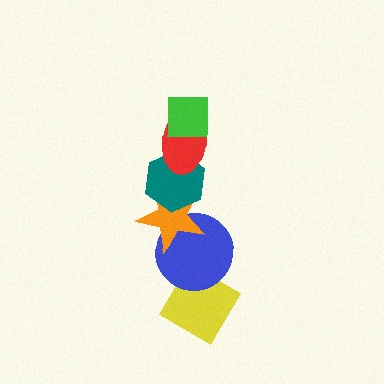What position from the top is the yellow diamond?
The yellow diamond is 6th from the top.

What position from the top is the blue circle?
The blue circle is 5th from the top.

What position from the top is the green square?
The green square is 1st from the top.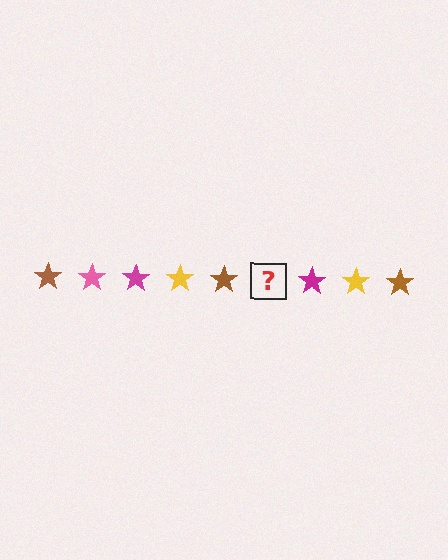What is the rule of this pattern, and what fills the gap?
The rule is that the pattern cycles through brown, pink, magenta, yellow stars. The gap should be filled with a pink star.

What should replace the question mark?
The question mark should be replaced with a pink star.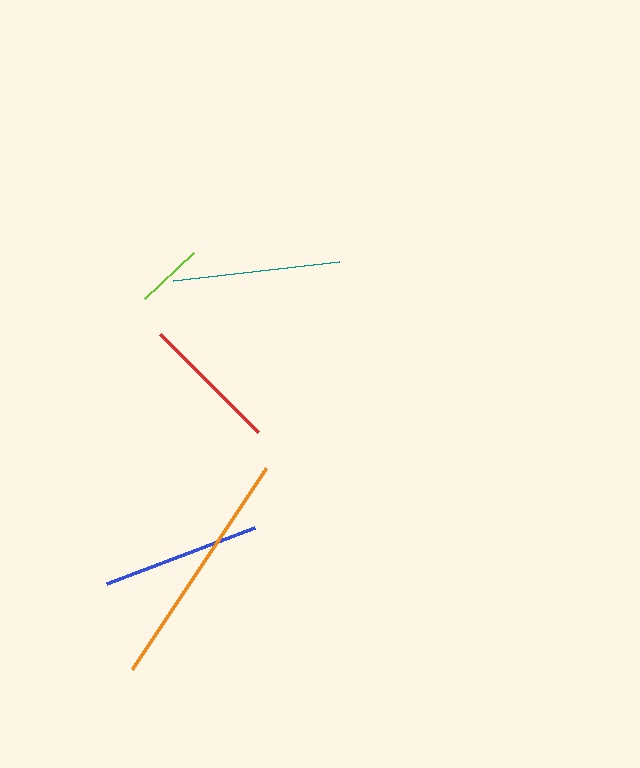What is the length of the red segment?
The red segment is approximately 139 pixels long.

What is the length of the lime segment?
The lime segment is approximately 67 pixels long.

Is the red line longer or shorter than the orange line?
The orange line is longer than the red line.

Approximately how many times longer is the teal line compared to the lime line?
The teal line is approximately 2.5 times the length of the lime line.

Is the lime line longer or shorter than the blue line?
The blue line is longer than the lime line.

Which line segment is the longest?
The orange line is the longest at approximately 241 pixels.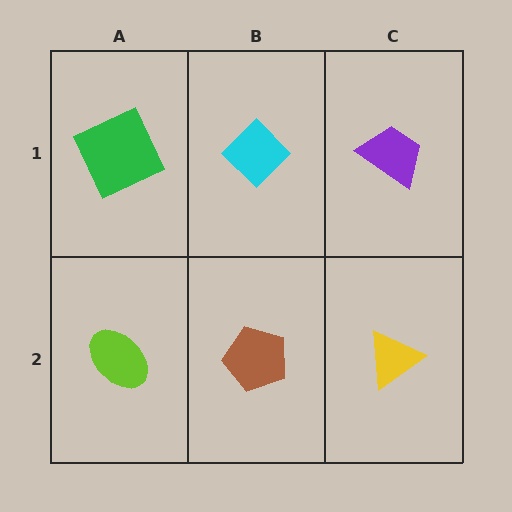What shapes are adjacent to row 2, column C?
A purple trapezoid (row 1, column C), a brown pentagon (row 2, column B).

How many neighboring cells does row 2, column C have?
2.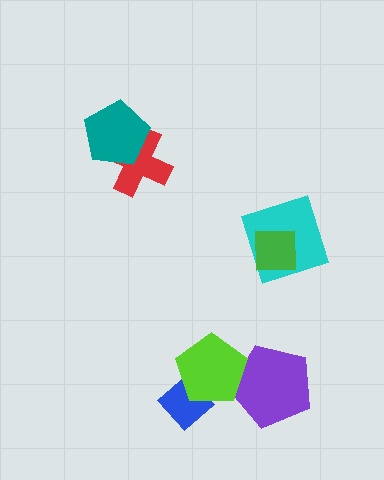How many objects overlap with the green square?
1 object overlaps with the green square.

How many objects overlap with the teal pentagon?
1 object overlaps with the teal pentagon.